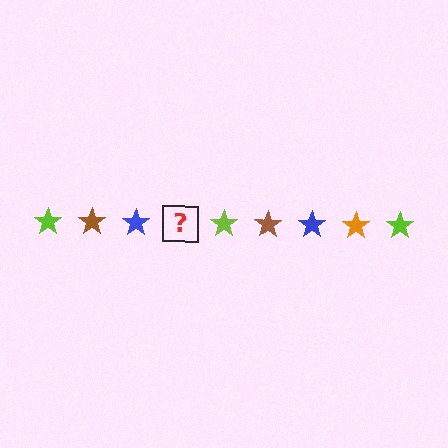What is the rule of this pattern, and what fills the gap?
The rule is that the pattern cycles through lime, brown, blue, orange stars. The gap should be filled with an orange star.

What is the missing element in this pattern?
The missing element is an orange star.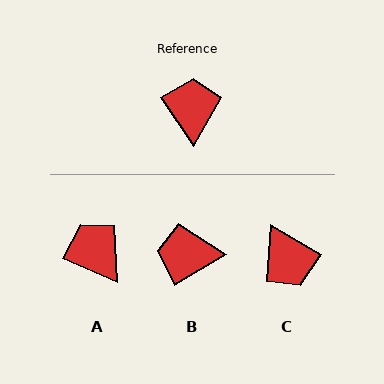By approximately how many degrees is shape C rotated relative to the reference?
Approximately 154 degrees clockwise.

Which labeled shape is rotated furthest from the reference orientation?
C, about 154 degrees away.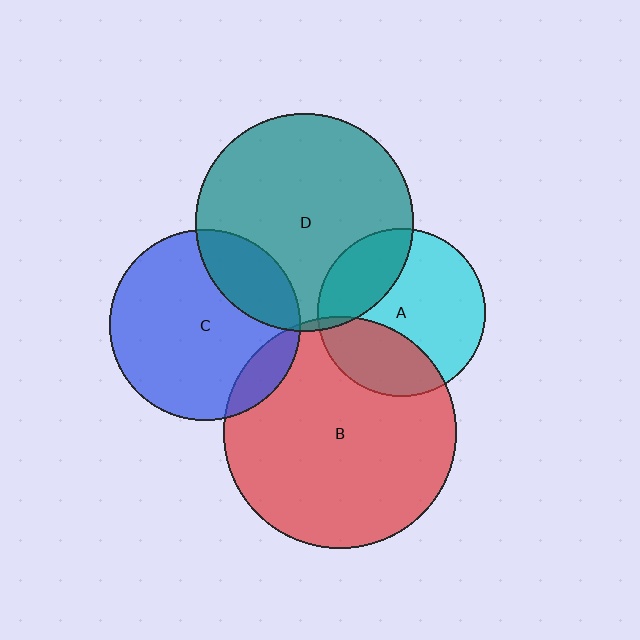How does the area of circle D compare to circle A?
Approximately 1.7 times.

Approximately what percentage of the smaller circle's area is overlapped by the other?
Approximately 25%.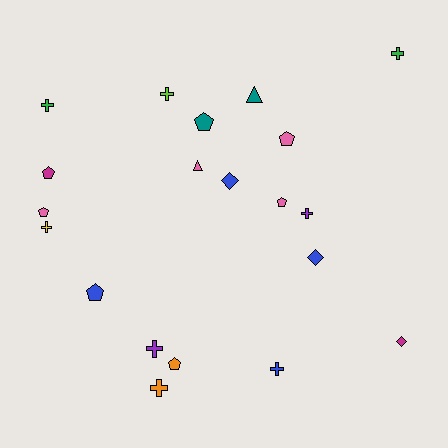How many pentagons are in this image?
There are 7 pentagons.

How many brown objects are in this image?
There are no brown objects.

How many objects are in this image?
There are 20 objects.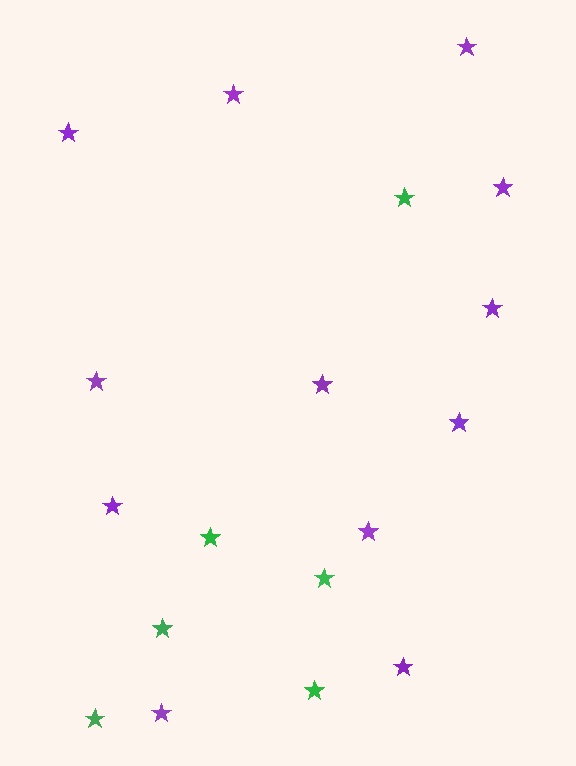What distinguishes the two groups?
There are 2 groups: one group of green stars (6) and one group of purple stars (12).